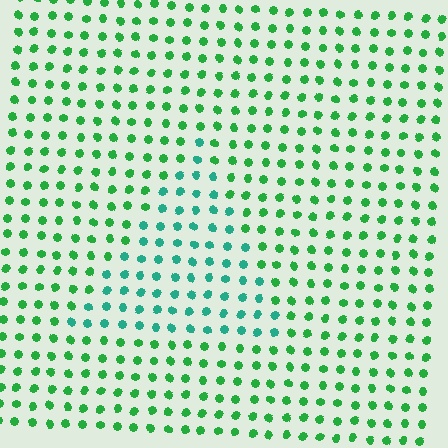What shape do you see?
I see a triangle.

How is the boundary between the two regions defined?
The boundary is defined purely by a slight shift in hue (about 35 degrees). Spacing, size, and orientation are identical on both sides.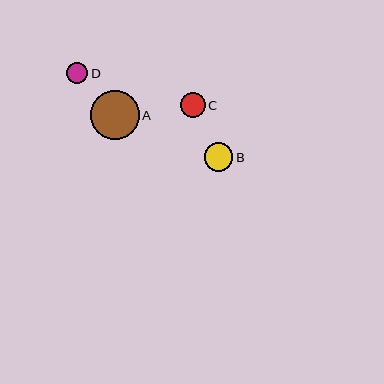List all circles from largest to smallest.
From largest to smallest: A, B, C, D.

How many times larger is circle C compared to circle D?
Circle C is approximately 1.2 times the size of circle D.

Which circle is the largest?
Circle A is the largest with a size of approximately 49 pixels.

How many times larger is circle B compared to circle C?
Circle B is approximately 1.2 times the size of circle C.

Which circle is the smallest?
Circle D is the smallest with a size of approximately 21 pixels.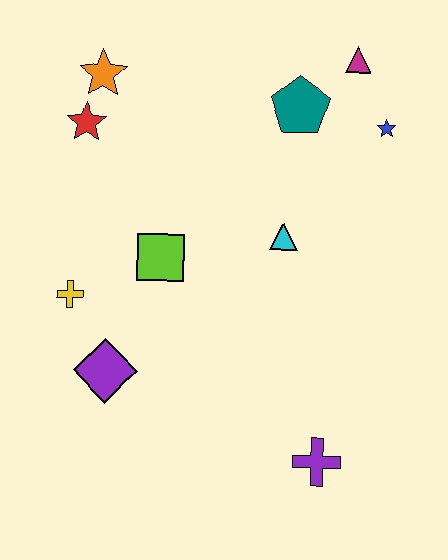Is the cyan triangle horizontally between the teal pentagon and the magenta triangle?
No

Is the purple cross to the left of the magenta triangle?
Yes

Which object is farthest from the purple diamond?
The magenta triangle is farthest from the purple diamond.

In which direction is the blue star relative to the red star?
The blue star is to the right of the red star.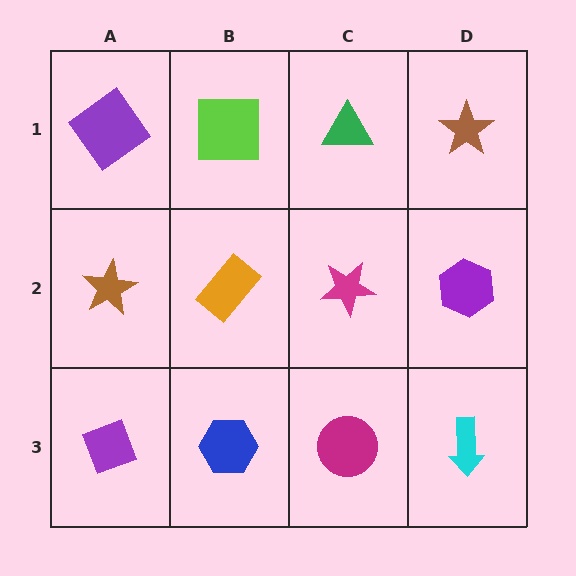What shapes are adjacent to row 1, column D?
A purple hexagon (row 2, column D), a green triangle (row 1, column C).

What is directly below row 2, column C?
A magenta circle.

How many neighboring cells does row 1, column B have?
3.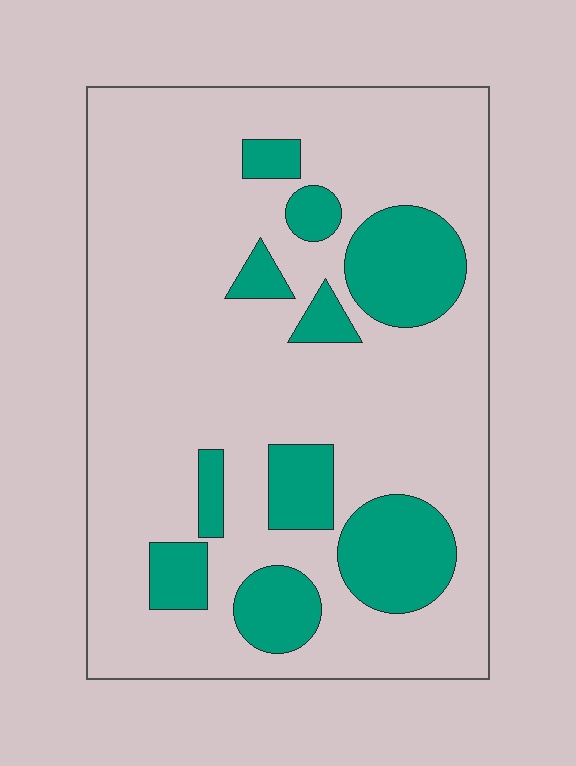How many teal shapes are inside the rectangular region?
10.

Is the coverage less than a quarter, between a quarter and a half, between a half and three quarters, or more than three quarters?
Less than a quarter.